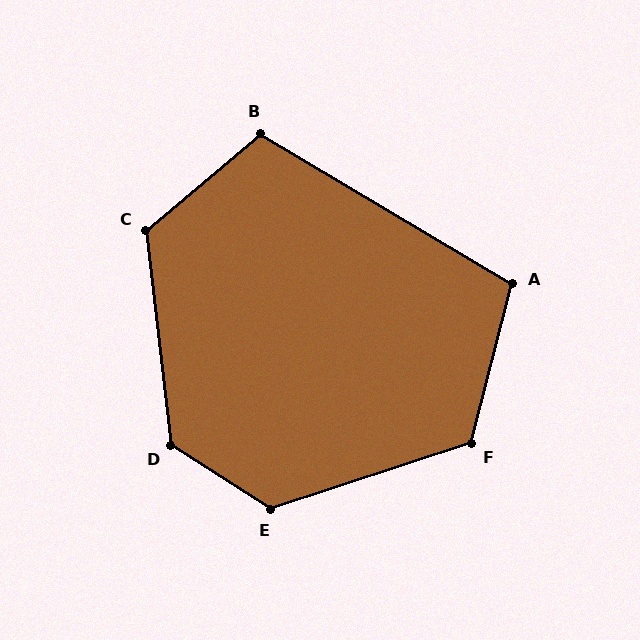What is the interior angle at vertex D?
Approximately 129 degrees (obtuse).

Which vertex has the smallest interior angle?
A, at approximately 107 degrees.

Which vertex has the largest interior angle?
E, at approximately 130 degrees.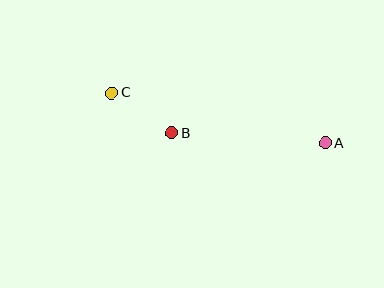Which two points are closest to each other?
Points B and C are closest to each other.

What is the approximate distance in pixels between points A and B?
The distance between A and B is approximately 154 pixels.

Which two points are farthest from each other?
Points A and C are farthest from each other.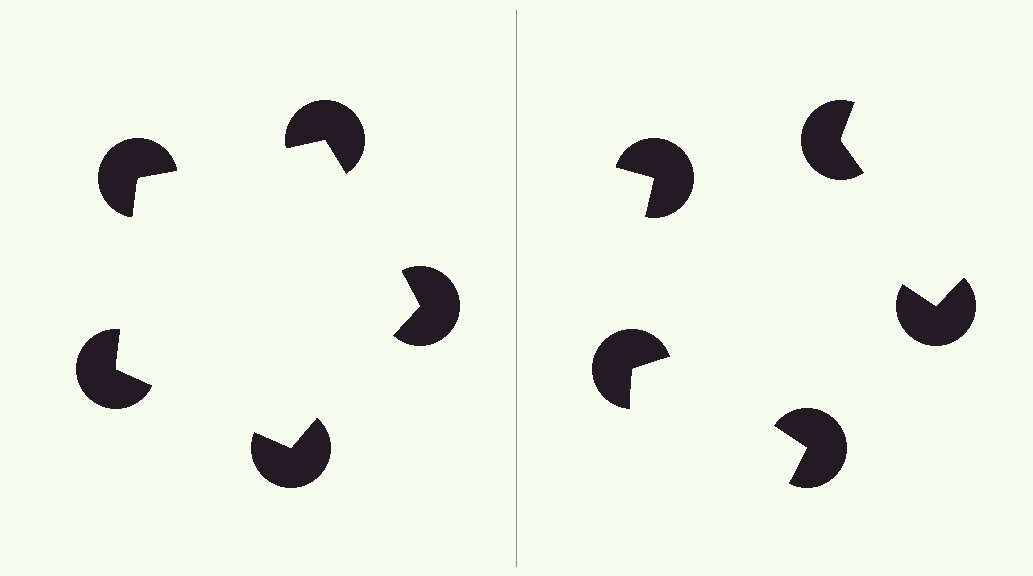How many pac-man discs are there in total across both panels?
10 — 5 on each side.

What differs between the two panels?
The pac-man discs are positioned identically on both sides; only the wedge orientations differ. On the left they align to a pentagon; on the right they are misaligned.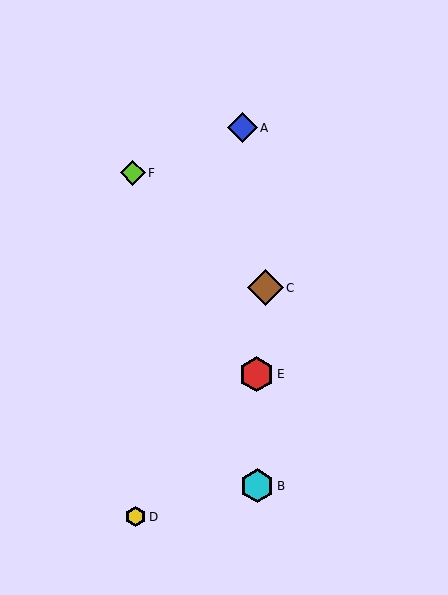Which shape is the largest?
The brown diamond (labeled C) is the largest.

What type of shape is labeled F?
Shape F is a lime diamond.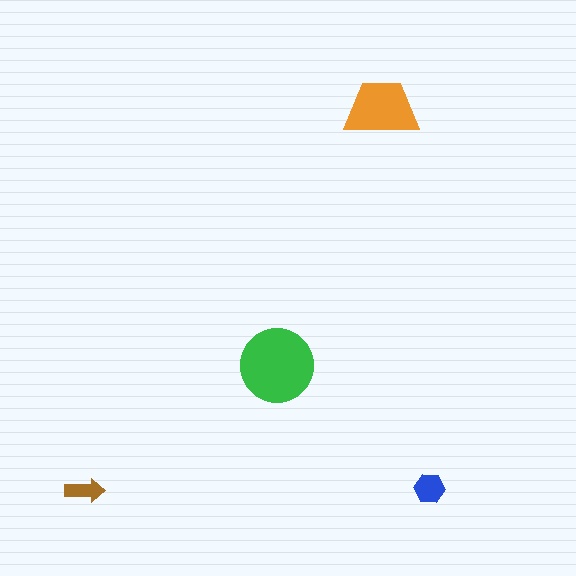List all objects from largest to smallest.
The green circle, the orange trapezoid, the blue hexagon, the brown arrow.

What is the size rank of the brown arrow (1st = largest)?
4th.